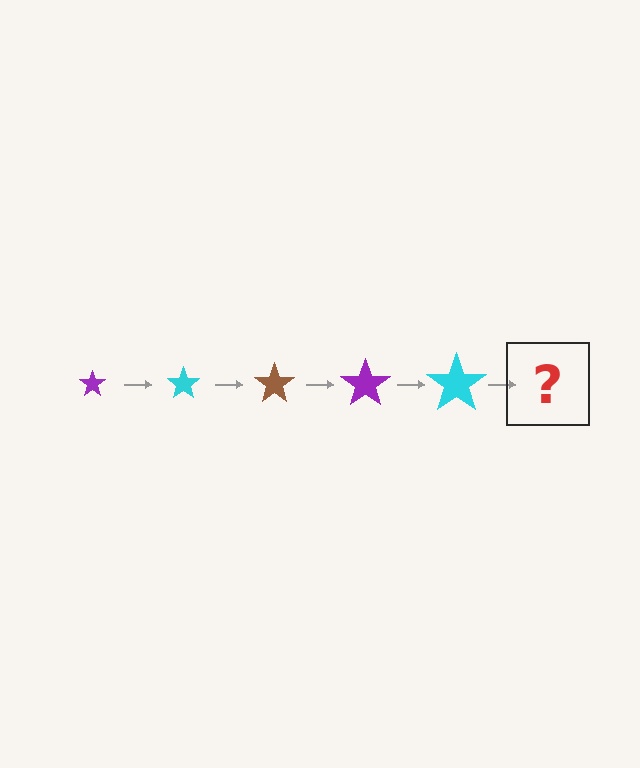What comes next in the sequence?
The next element should be a brown star, larger than the previous one.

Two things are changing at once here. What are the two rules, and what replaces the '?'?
The two rules are that the star grows larger each step and the color cycles through purple, cyan, and brown. The '?' should be a brown star, larger than the previous one.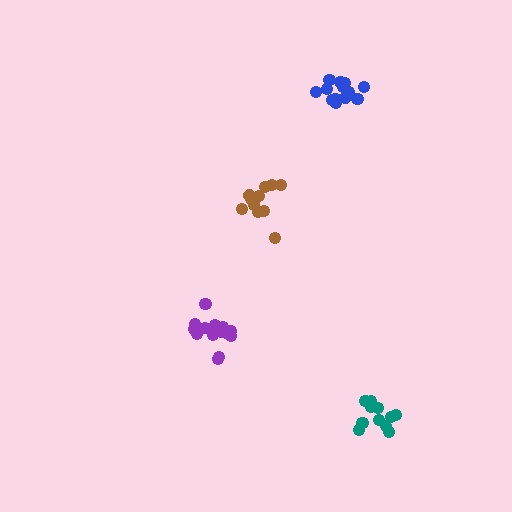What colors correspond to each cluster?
The clusters are colored: brown, blue, teal, purple.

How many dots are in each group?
Group 1: 11 dots, Group 2: 14 dots, Group 3: 11 dots, Group 4: 16 dots (52 total).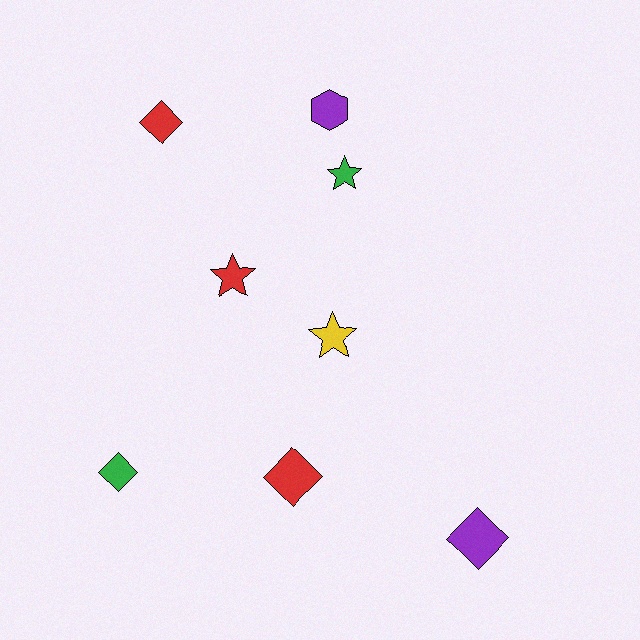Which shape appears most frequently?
Diamond, with 4 objects.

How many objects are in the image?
There are 8 objects.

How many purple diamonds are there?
There is 1 purple diamond.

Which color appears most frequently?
Red, with 3 objects.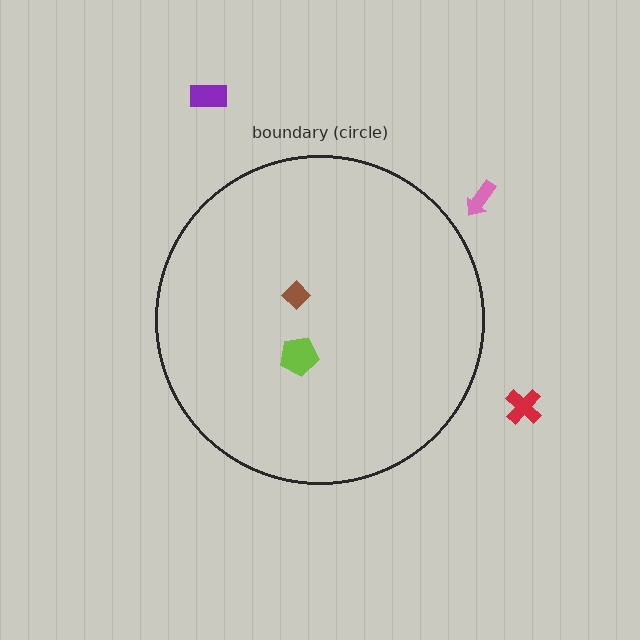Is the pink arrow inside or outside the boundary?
Outside.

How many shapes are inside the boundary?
2 inside, 3 outside.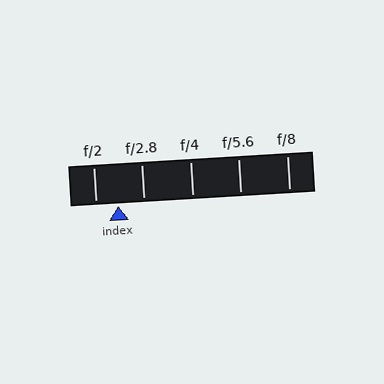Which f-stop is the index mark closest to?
The index mark is closest to f/2.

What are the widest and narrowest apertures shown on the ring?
The widest aperture shown is f/2 and the narrowest is f/8.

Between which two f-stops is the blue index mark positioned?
The index mark is between f/2 and f/2.8.